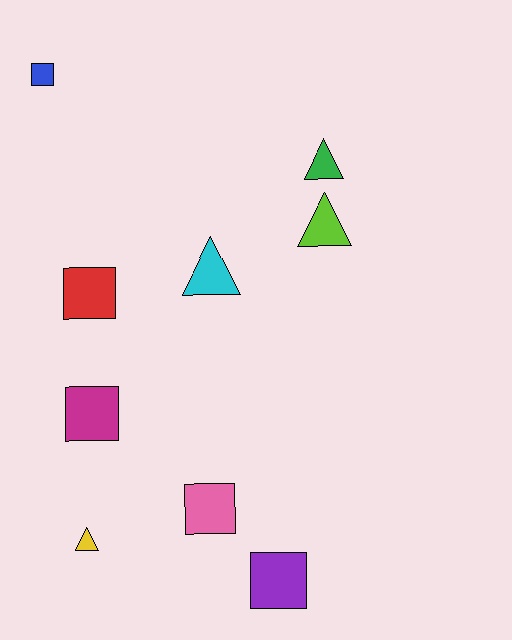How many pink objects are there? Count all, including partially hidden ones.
There is 1 pink object.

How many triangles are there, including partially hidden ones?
There are 4 triangles.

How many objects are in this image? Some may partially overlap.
There are 9 objects.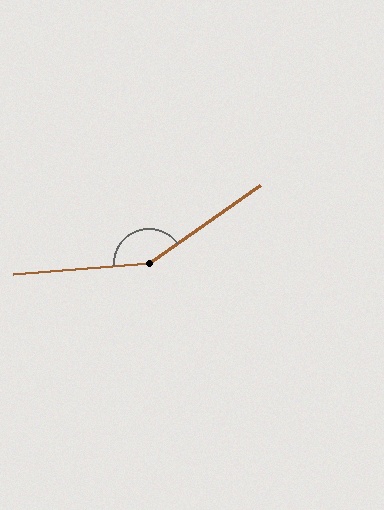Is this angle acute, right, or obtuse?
It is obtuse.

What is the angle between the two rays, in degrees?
Approximately 150 degrees.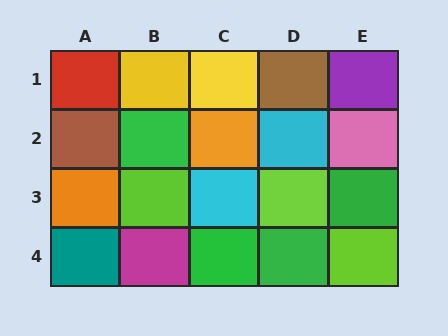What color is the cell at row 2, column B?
Green.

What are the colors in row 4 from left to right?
Teal, magenta, green, green, lime.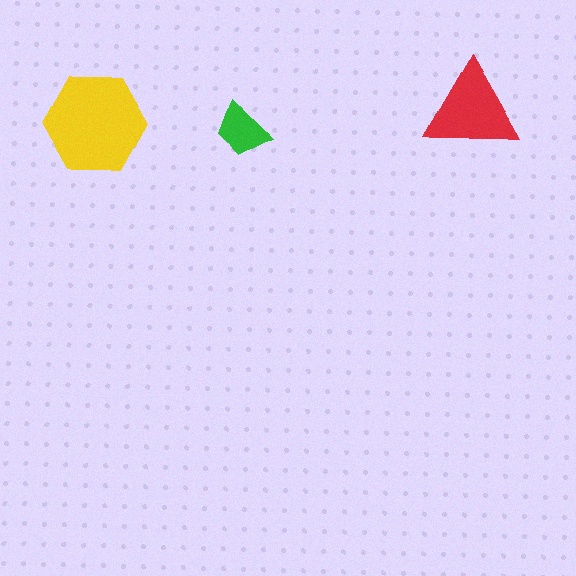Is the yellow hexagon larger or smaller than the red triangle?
Larger.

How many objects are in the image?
There are 3 objects in the image.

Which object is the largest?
The yellow hexagon.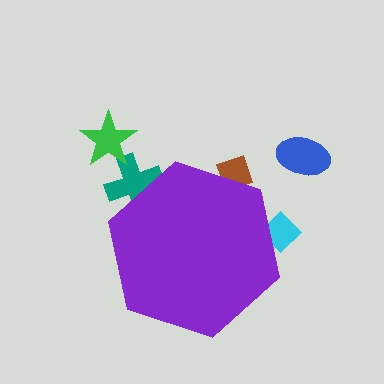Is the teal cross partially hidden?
Yes, the teal cross is partially hidden behind the purple hexagon.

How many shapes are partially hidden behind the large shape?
3 shapes are partially hidden.